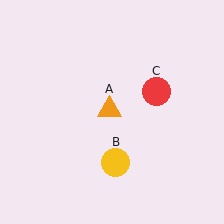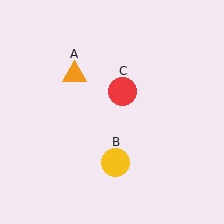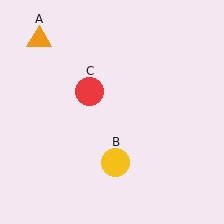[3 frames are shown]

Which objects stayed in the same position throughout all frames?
Yellow circle (object B) remained stationary.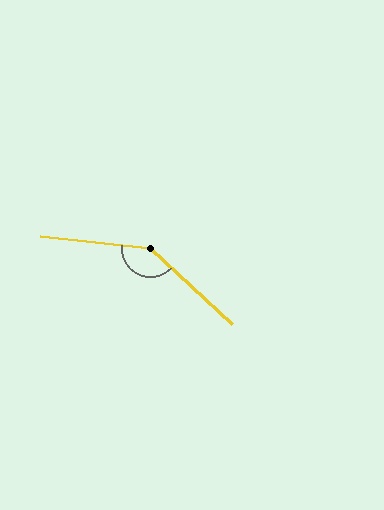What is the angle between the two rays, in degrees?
Approximately 143 degrees.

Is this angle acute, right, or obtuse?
It is obtuse.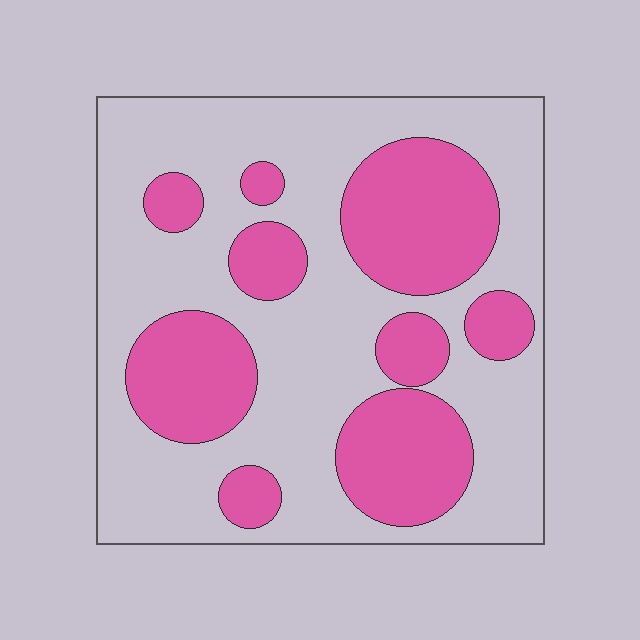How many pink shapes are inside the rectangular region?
9.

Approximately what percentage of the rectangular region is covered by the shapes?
Approximately 35%.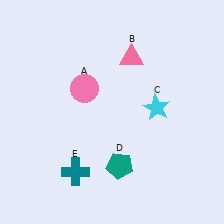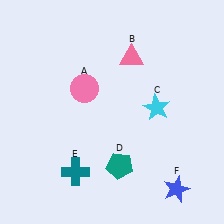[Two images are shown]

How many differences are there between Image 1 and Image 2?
There is 1 difference between the two images.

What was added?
A blue star (F) was added in Image 2.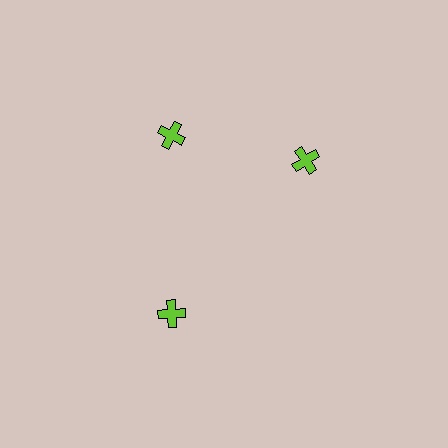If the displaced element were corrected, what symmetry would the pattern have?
It would have 3-fold rotational symmetry — the pattern would map onto itself every 120 degrees.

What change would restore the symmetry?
The symmetry would be restored by rotating it back into even spacing with its neighbors so that all 3 crosses sit at equal angles and equal distance from the center.